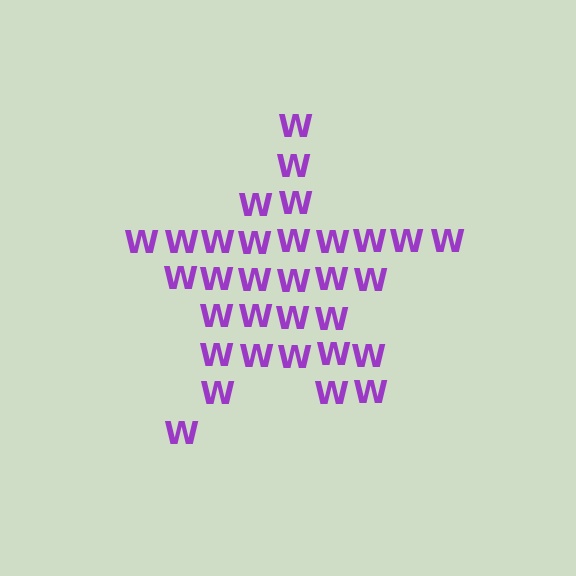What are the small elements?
The small elements are letter W's.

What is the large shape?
The large shape is a star.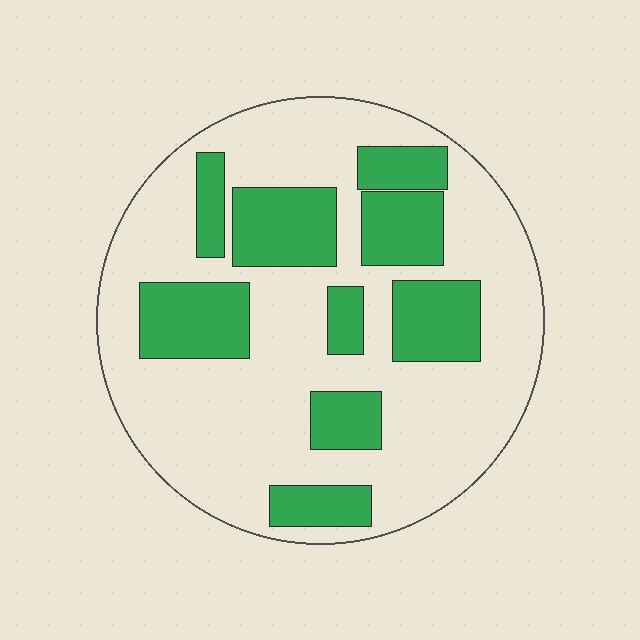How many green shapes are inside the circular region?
9.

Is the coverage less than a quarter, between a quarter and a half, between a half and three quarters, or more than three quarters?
Between a quarter and a half.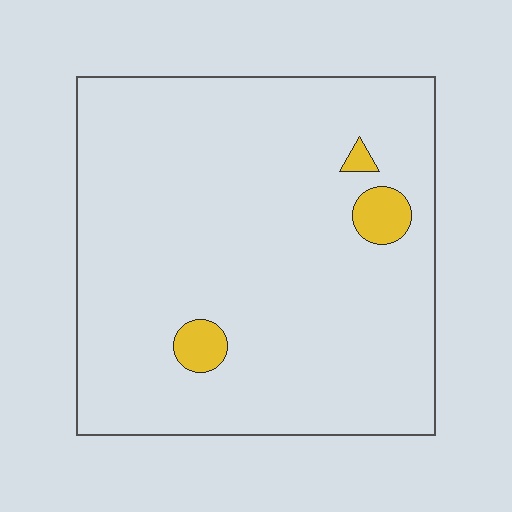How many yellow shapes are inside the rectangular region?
3.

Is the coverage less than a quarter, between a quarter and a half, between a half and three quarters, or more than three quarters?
Less than a quarter.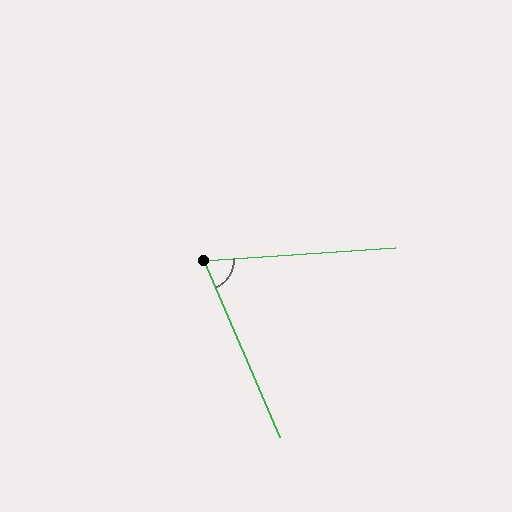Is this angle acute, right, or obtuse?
It is acute.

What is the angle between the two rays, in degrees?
Approximately 71 degrees.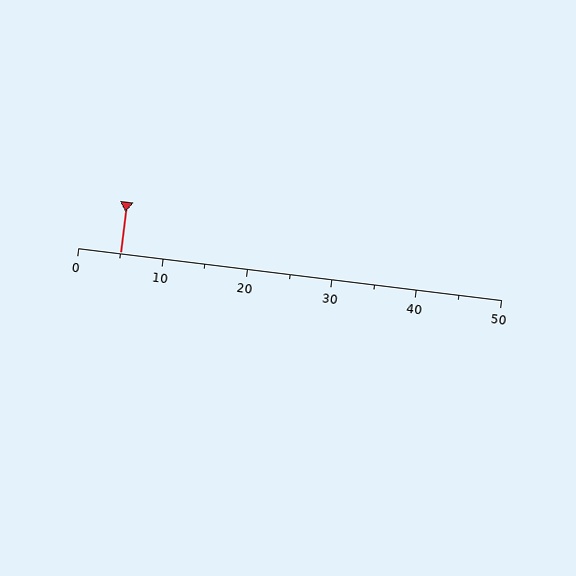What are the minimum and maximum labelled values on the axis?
The axis runs from 0 to 50.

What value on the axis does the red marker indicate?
The marker indicates approximately 5.